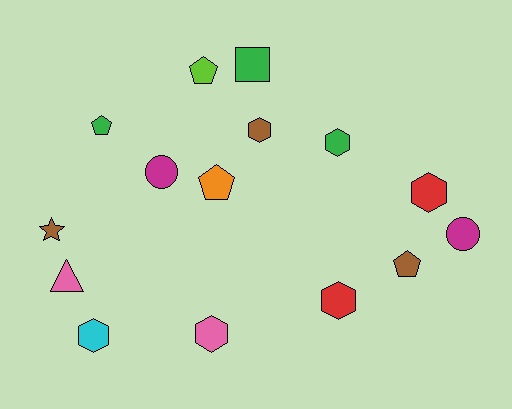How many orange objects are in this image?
There is 1 orange object.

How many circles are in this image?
There are 2 circles.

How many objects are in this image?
There are 15 objects.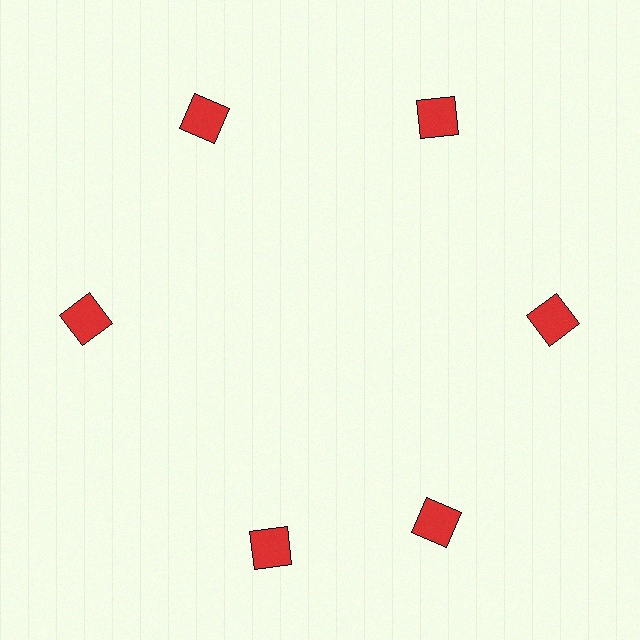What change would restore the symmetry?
The symmetry would be restored by rotating it back into even spacing with its neighbors so that all 6 squares sit at equal angles and equal distance from the center.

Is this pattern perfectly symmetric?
No. The 6 red squares are arranged in a ring, but one element near the 7 o'clock position is rotated out of alignment along the ring, breaking the 6-fold rotational symmetry.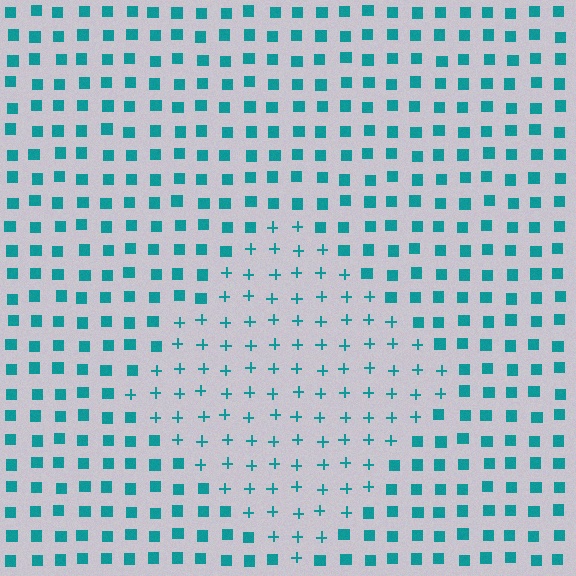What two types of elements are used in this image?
The image uses plus signs inside the diamond region and squares outside it.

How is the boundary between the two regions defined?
The boundary is defined by a change in element shape: plus signs inside vs. squares outside. All elements share the same color and spacing.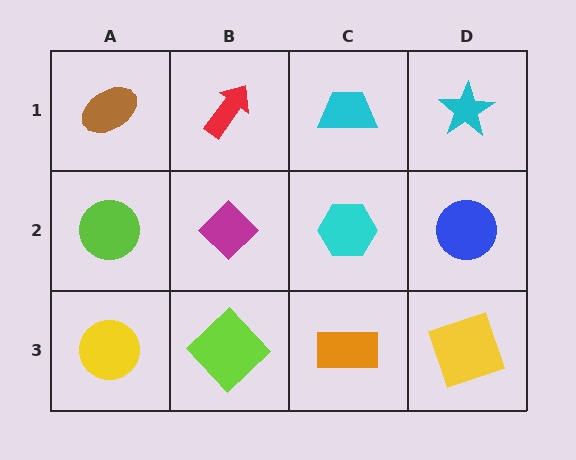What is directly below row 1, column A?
A lime circle.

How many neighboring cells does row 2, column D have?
3.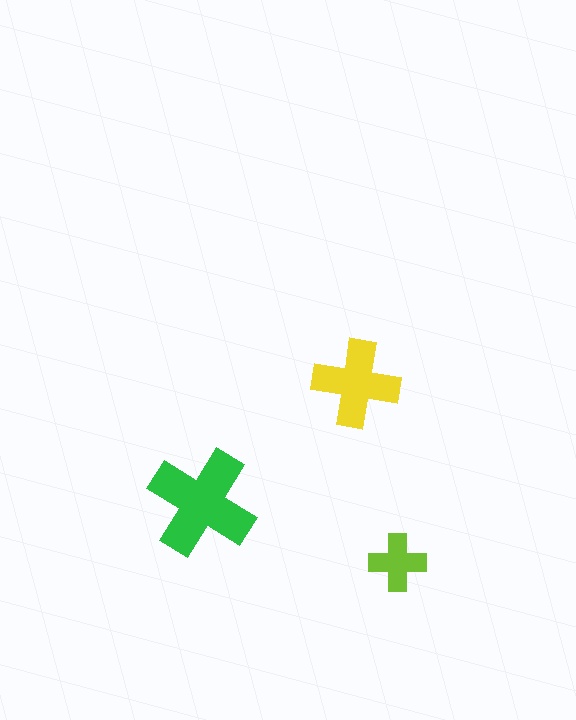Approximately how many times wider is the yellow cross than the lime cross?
About 1.5 times wider.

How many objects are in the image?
There are 3 objects in the image.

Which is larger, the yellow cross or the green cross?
The green one.